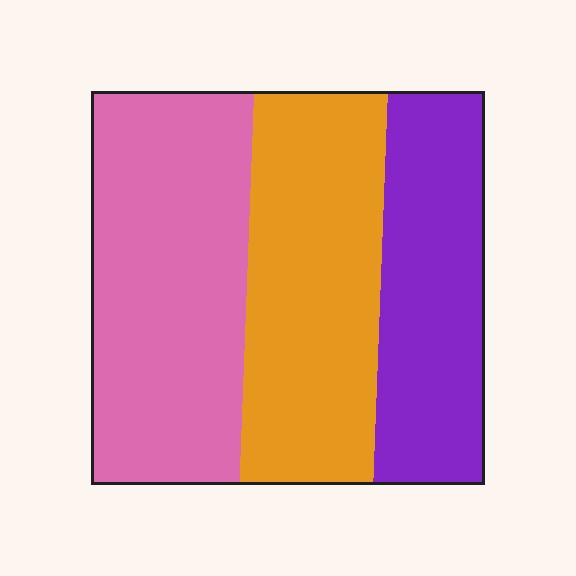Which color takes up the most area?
Pink, at roughly 40%.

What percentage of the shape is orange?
Orange covers 34% of the shape.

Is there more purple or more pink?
Pink.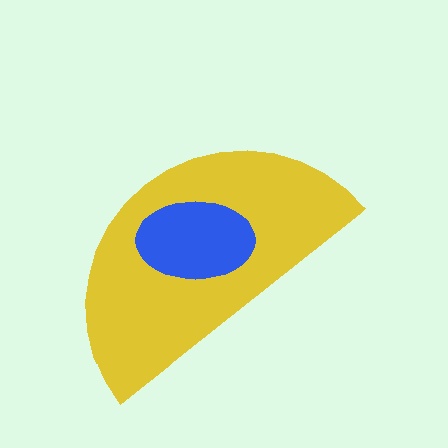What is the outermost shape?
The yellow semicircle.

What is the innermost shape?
The blue ellipse.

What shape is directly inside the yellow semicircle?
The blue ellipse.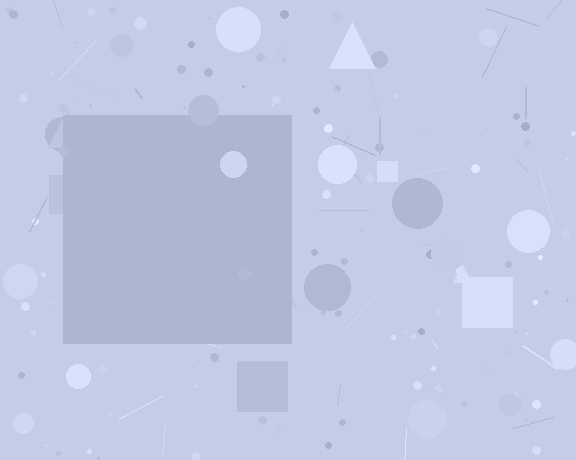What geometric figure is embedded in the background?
A square is embedded in the background.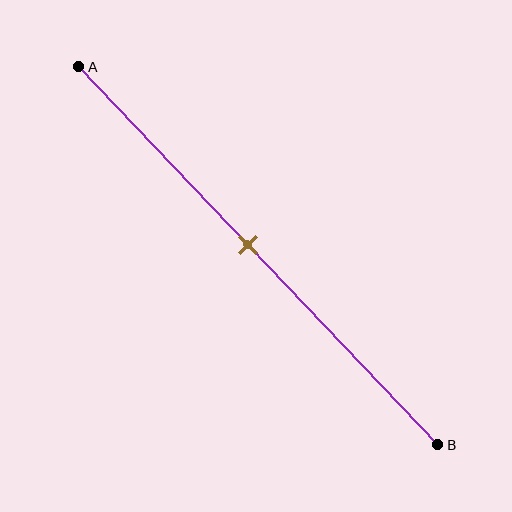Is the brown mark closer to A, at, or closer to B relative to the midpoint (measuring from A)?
The brown mark is approximately at the midpoint of segment AB.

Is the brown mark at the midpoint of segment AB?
Yes, the mark is approximately at the midpoint.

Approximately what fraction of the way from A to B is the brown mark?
The brown mark is approximately 45% of the way from A to B.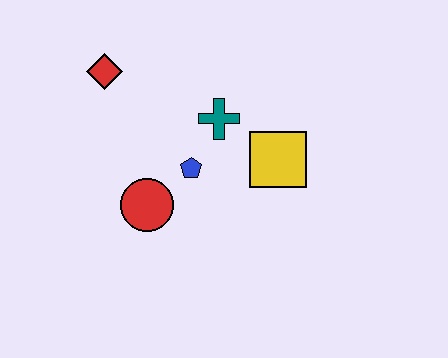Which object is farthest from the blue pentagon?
The red diamond is farthest from the blue pentagon.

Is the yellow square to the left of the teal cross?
No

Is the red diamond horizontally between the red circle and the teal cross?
No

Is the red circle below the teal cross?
Yes